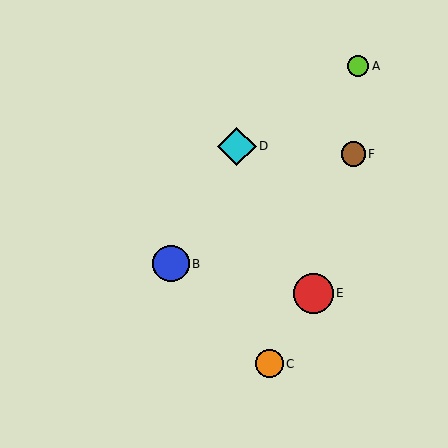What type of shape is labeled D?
Shape D is a cyan diamond.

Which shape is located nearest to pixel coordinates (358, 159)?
The brown circle (labeled F) at (353, 154) is nearest to that location.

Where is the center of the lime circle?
The center of the lime circle is at (358, 66).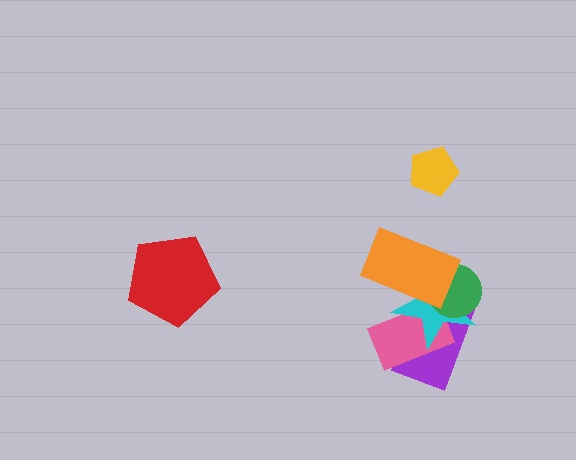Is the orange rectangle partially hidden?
No, no other shape covers it.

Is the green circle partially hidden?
Yes, it is partially covered by another shape.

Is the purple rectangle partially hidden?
Yes, it is partially covered by another shape.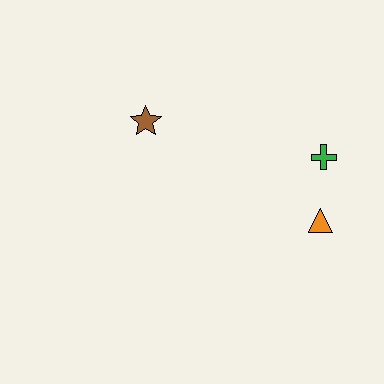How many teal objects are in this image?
There are no teal objects.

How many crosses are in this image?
There is 1 cross.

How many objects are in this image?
There are 3 objects.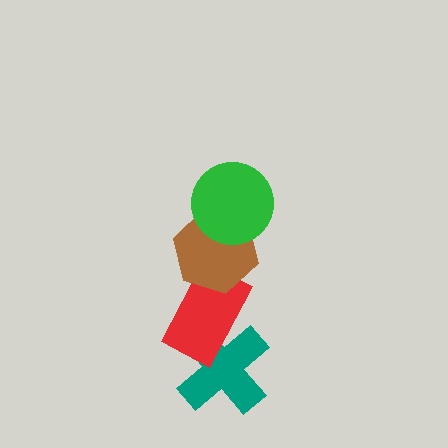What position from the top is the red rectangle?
The red rectangle is 3rd from the top.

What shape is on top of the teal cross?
The red rectangle is on top of the teal cross.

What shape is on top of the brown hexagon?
The green circle is on top of the brown hexagon.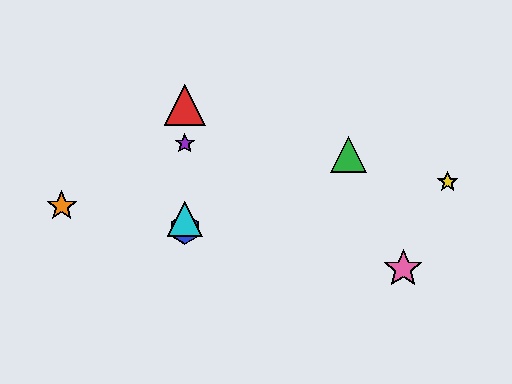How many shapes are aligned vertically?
4 shapes (the red triangle, the blue hexagon, the purple star, the cyan triangle) are aligned vertically.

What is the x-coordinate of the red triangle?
The red triangle is at x≈185.